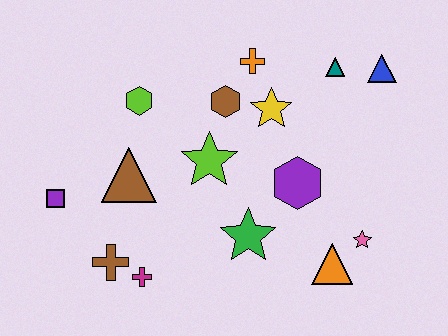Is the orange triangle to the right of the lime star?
Yes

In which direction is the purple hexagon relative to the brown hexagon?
The purple hexagon is below the brown hexagon.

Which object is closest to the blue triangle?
The teal triangle is closest to the blue triangle.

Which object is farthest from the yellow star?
The purple square is farthest from the yellow star.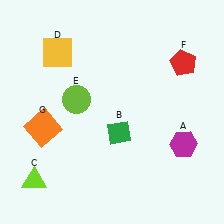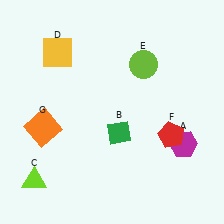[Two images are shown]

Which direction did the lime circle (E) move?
The lime circle (E) moved right.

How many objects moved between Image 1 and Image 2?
2 objects moved between the two images.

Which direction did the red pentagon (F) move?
The red pentagon (F) moved down.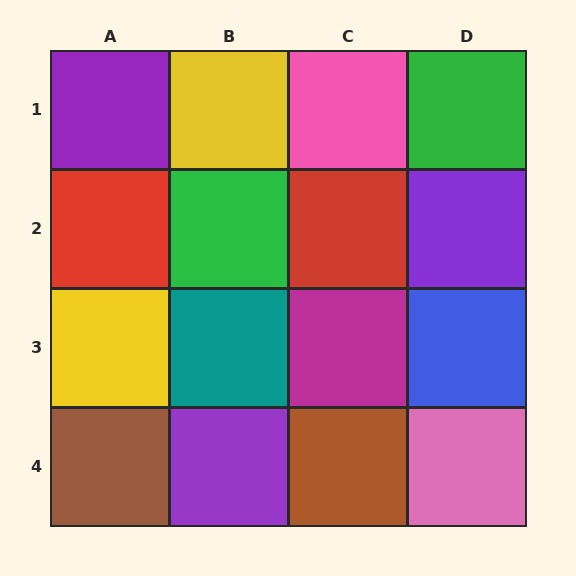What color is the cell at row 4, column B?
Purple.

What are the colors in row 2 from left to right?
Red, green, red, purple.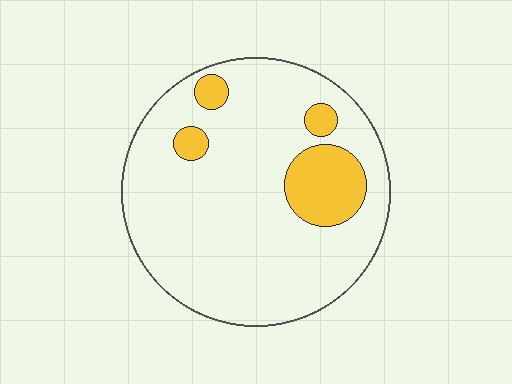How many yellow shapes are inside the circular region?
4.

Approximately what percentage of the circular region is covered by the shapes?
Approximately 15%.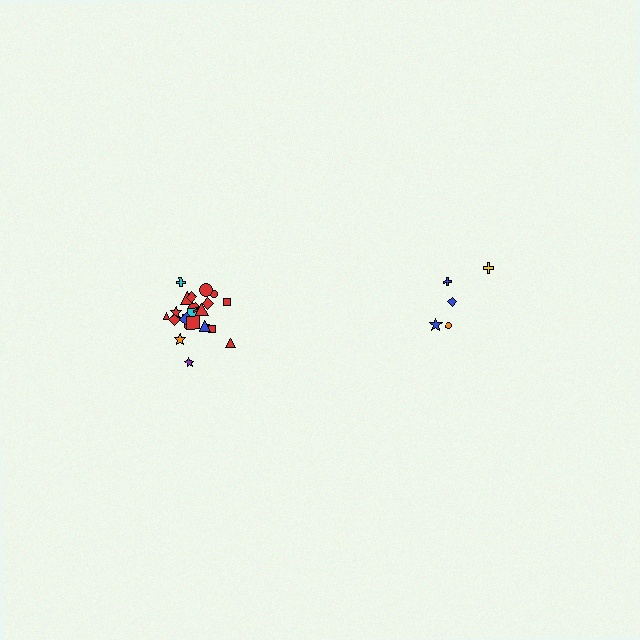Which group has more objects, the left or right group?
The left group.